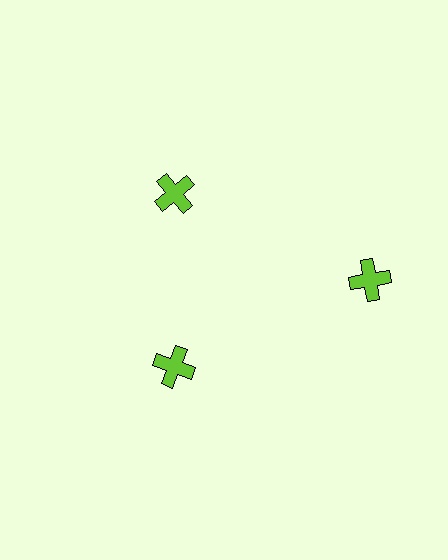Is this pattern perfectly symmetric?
No. The 3 lime crosses are arranged in a ring, but one element near the 3 o'clock position is pushed outward from the center, breaking the 3-fold rotational symmetry.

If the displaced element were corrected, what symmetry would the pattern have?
It would have 3-fold rotational symmetry — the pattern would map onto itself every 120 degrees.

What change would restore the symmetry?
The symmetry would be restored by moving it inward, back onto the ring so that all 3 crosses sit at equal angles and equal distance from the center.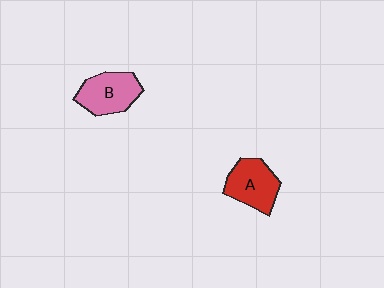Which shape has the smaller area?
Shape A (red).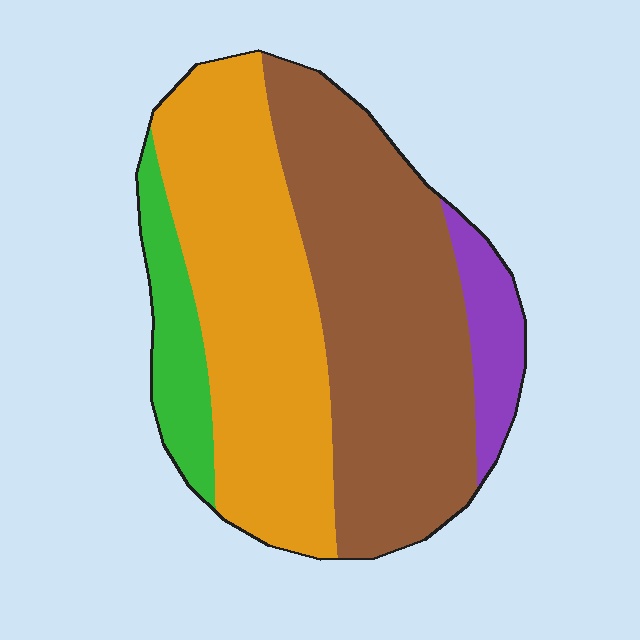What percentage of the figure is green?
Green covers around 10% of the figure.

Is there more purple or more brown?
Brown.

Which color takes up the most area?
Brown, at roughly 45%.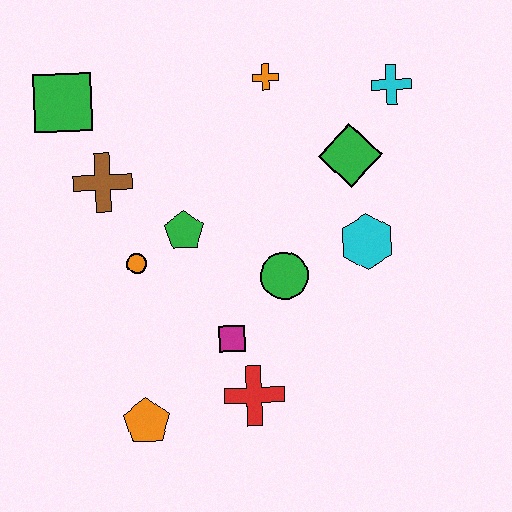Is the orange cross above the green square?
Yes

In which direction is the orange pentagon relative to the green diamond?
The orange pentagon is below the green diamond.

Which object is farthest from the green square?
The red cross is farthest from the green square.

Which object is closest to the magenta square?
The red cross is closest to the magenta square.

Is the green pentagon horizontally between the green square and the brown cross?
No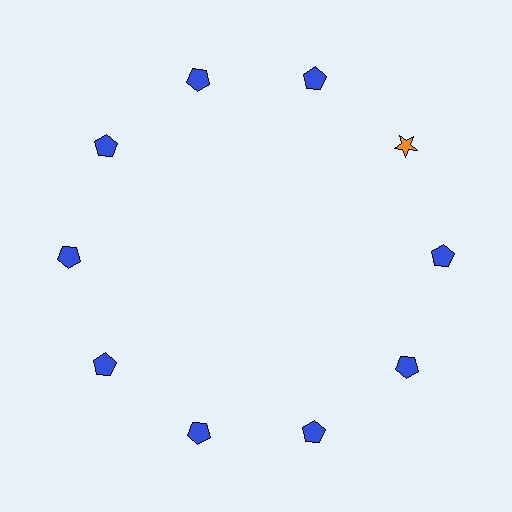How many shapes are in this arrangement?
There are 10 shapes arranged in a ring pattern.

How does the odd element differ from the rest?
It differs in both color (orange instead of blue) and shape (star instead of pentagon).